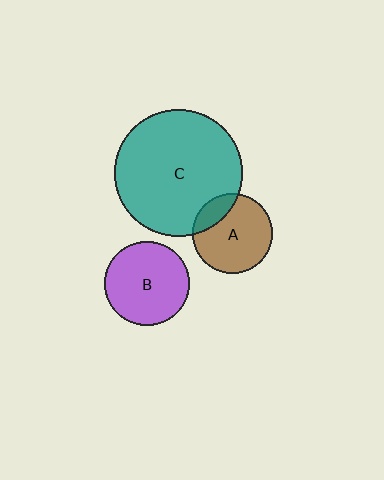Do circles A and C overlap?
Yes.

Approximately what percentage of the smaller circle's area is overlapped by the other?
Approximately 20%.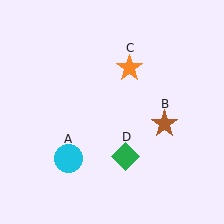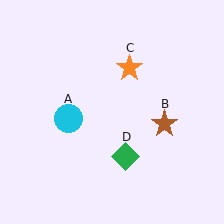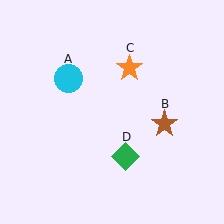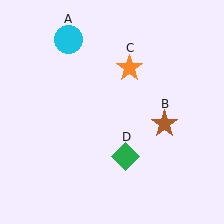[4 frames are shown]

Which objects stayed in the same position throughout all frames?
Brown star (object B) and orange star (object C) and green diamond (object D) remained stationary.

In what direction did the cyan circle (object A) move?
The cyan circle (object A) moved up.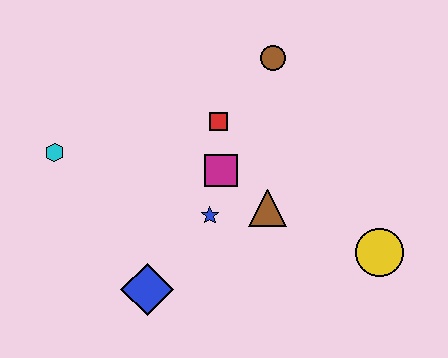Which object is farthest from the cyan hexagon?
The yellow circle is farthest from the cyan hexagon.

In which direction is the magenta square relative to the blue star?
The magenta square is above the blue star.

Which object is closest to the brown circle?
The red square is closest to the brown circle.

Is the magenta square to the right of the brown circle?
No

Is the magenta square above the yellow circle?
Yes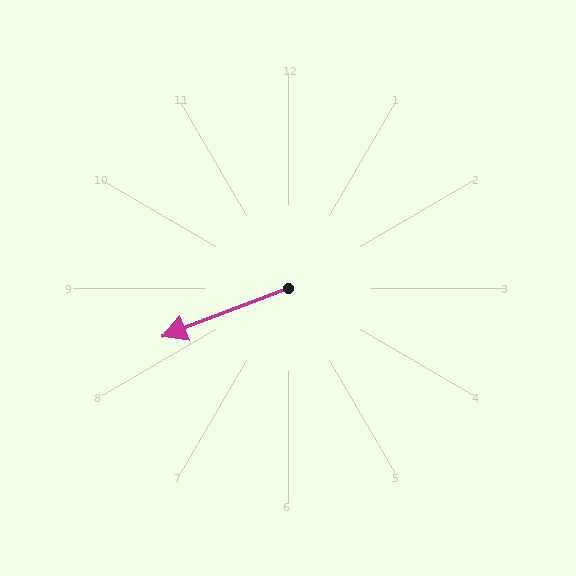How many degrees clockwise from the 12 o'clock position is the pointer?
Approximately 249 degrees.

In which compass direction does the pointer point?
West.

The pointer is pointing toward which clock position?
Roughly 8 o'clock.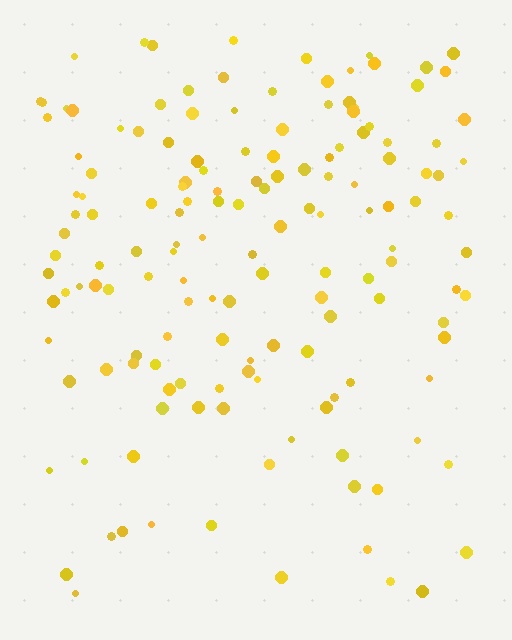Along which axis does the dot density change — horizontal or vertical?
Vertical.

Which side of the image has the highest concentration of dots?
The top.